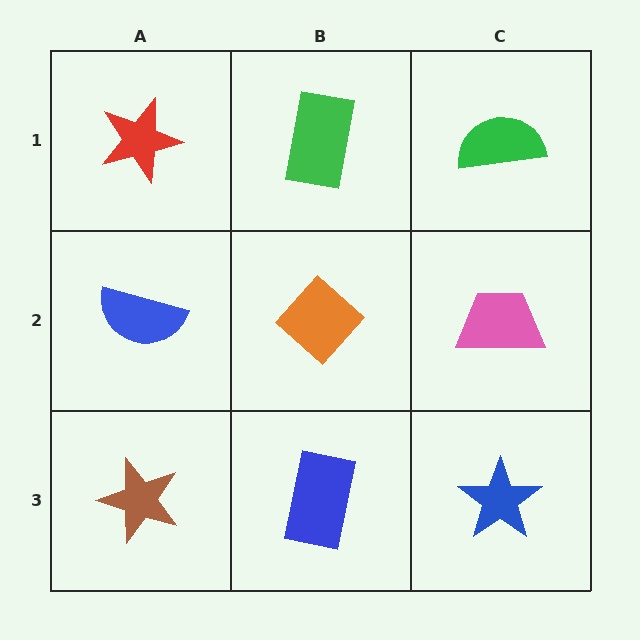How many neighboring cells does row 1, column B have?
3.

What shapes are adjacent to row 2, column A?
A red star (row 1, column A), a brown star (row 3, column A), an orange diamond (row 2, column B).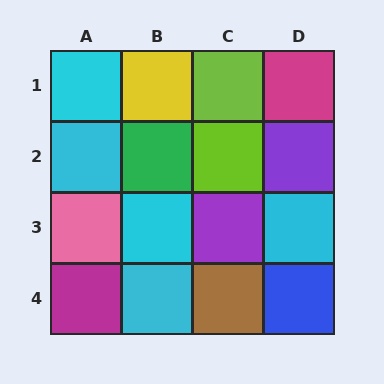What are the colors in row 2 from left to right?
Cyan, green, lime, purple.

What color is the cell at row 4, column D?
Blue.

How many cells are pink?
1 cell is pink.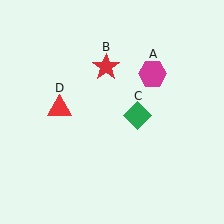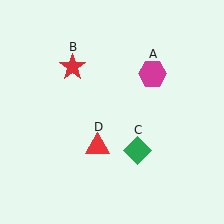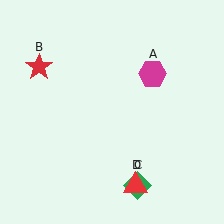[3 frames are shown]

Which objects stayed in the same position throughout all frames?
Magenta hexagon (object A) remained stationary.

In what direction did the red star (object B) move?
The red star (object B) moved left.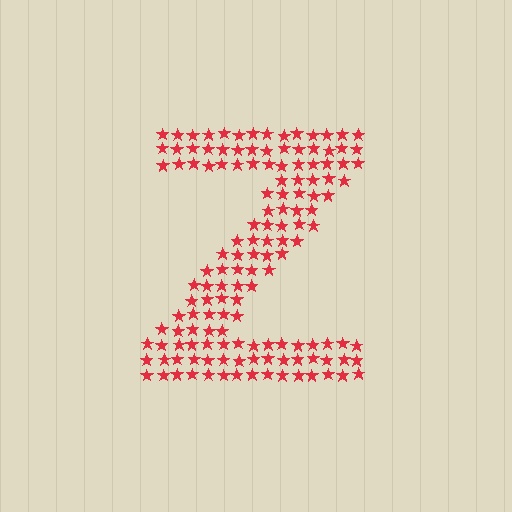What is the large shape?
The large shape is the letter Z.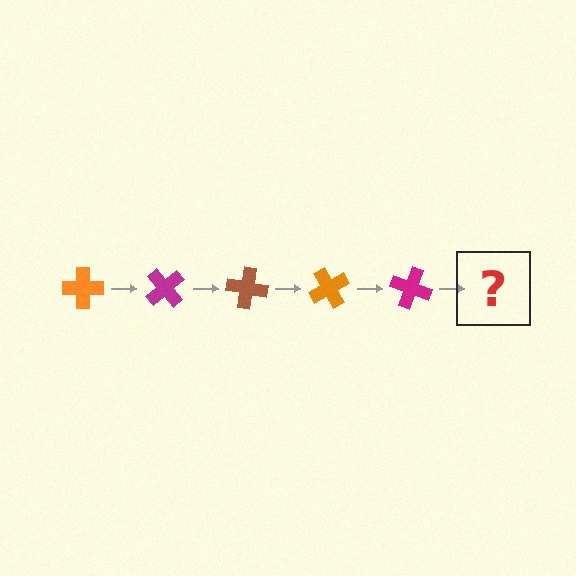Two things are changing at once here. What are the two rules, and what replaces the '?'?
The two rules are that it rotates 50 degrees each step and the color cycles through orange, magenta, and brown. The '?' should be a brown cross, rotated 250 degrees from the start.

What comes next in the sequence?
The next element should be a brown cross, rotated 250 degrees from the start.